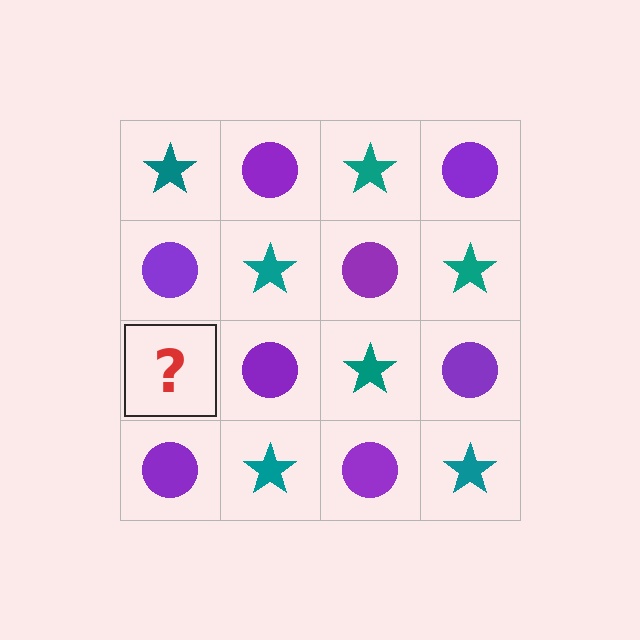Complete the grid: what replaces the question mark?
The question mark should be replaced with a teal star.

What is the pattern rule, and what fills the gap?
The rule is that it alternates teal star and purple circle in a checkerboard pattern. The gap should be filled with a teal star.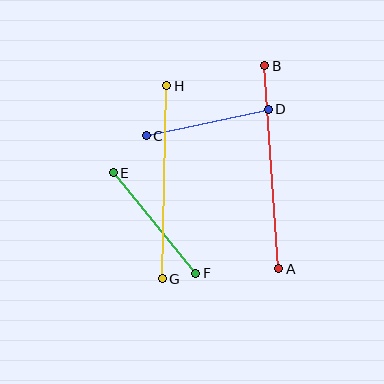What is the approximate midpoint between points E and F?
The midpoint is at approximately (155, 223) pixels.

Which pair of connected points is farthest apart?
Points A and B are farthest apart.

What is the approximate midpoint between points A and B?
The midpoint is at approximately (272, 167) pixels.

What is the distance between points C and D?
The distance is approximately 125 pixels.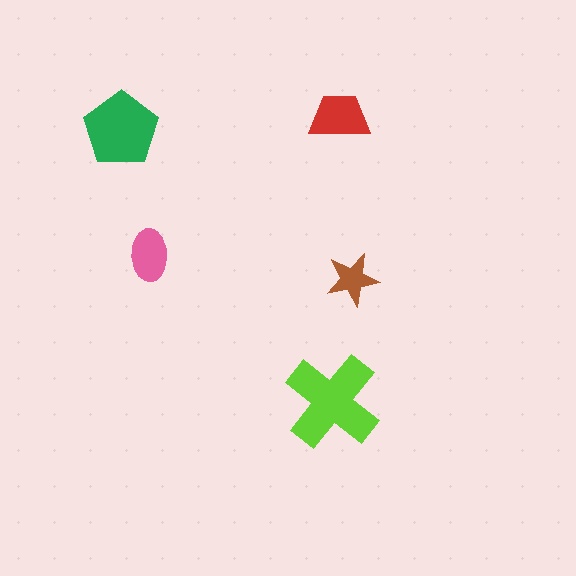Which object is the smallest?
The brown star.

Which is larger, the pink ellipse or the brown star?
The pink ellipse.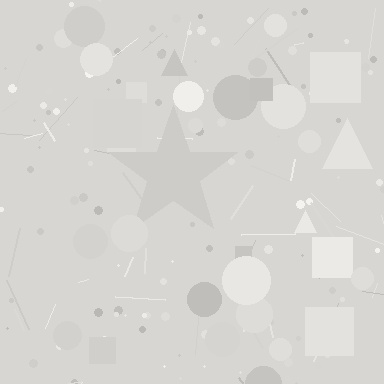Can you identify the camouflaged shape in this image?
The camouflaged shape is a star.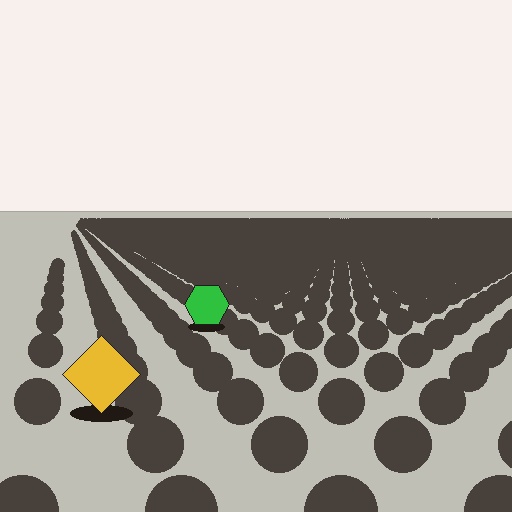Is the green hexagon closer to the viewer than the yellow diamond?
No. The yellow diamond is closer — you can tell from the texture gradient: the ground texture is coarser near it.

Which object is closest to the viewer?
The yellow diamond is closest. The texture marks near it are larger and more spread out.